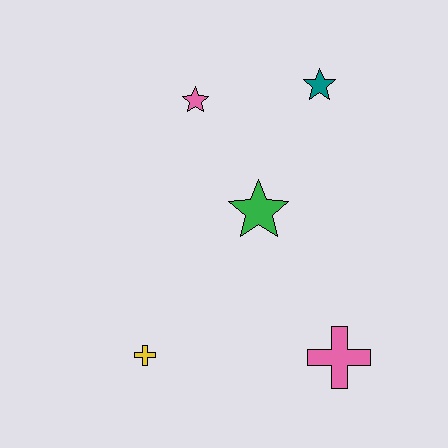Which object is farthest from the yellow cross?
The teal star is farthest from the yellow cross.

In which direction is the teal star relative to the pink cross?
The teal star is above the pink cross.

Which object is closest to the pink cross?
The green star is closest to the pink cross.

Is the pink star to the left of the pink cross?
Yes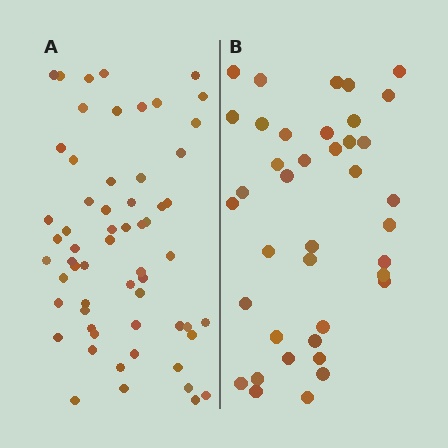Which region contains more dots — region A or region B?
Region A (the left region) has more dots.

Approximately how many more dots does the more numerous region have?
Region A has approximately 20 more dots than region B.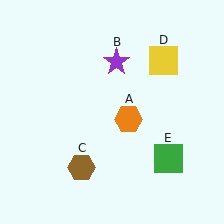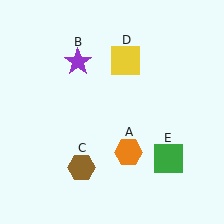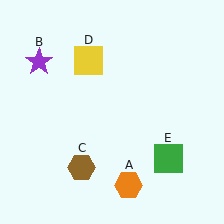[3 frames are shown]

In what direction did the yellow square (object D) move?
The yellow square (object D) moved left.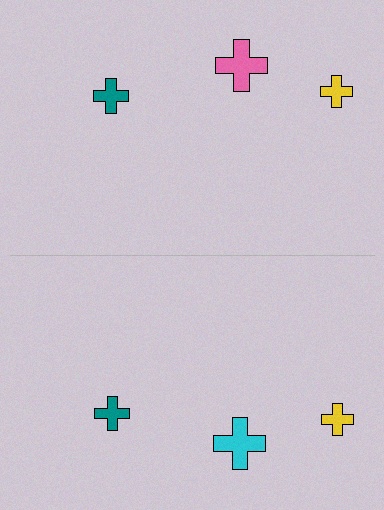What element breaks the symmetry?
The cyan cross on the bottom side breaks the symmetry — its mirror counterpart is pink.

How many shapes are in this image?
There are 6 shapes in this image.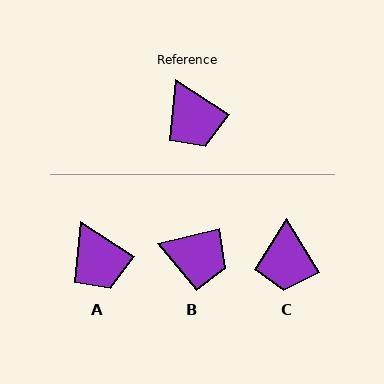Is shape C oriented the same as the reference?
No, it is off by about 26 degrees.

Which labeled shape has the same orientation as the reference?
A.